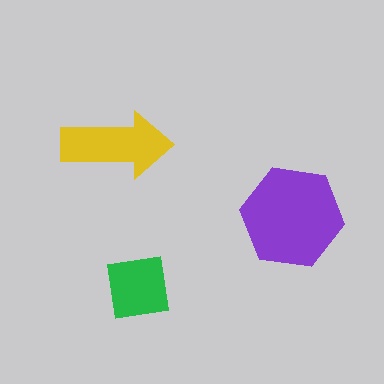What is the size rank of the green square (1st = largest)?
3rd.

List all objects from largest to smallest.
The purple hexagon, the yellow arrow, the green square.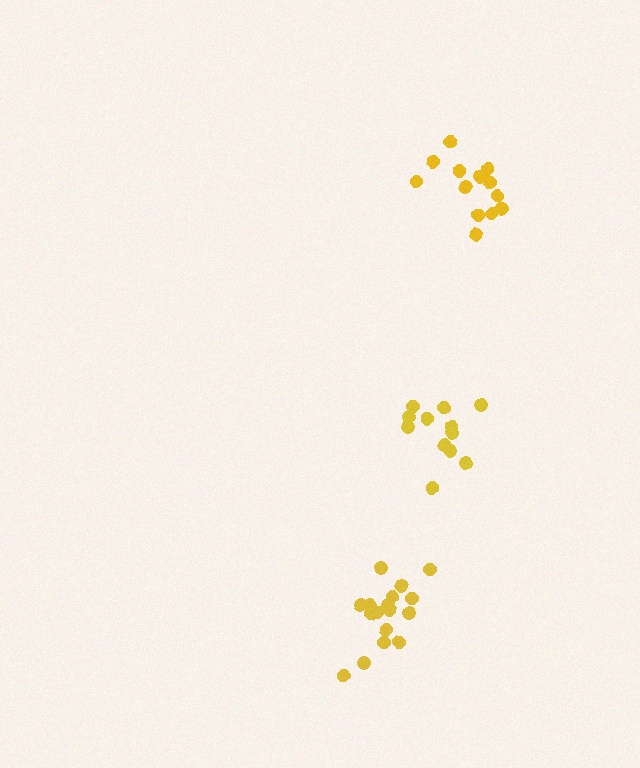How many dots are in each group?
Group 1: 13 dots, Group 2: 17 dots, Group 3: 12 dots (42 total).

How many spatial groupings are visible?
There are 3 spatial groupings.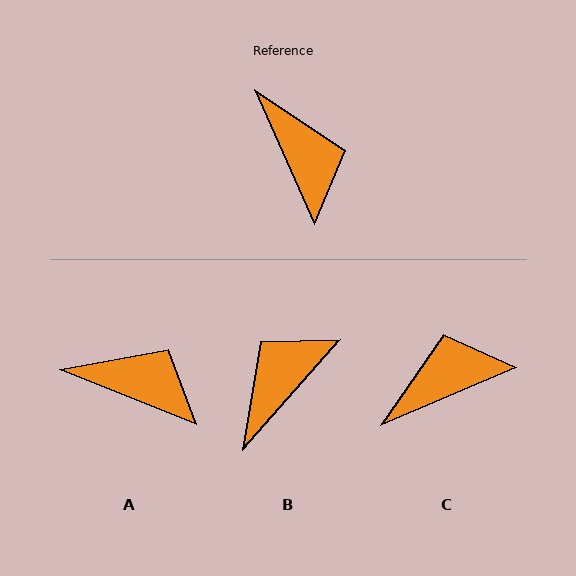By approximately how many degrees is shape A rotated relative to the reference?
Approximately 44 degrees counter-clockwise.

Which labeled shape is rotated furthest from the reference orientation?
B, about 115 degrees away.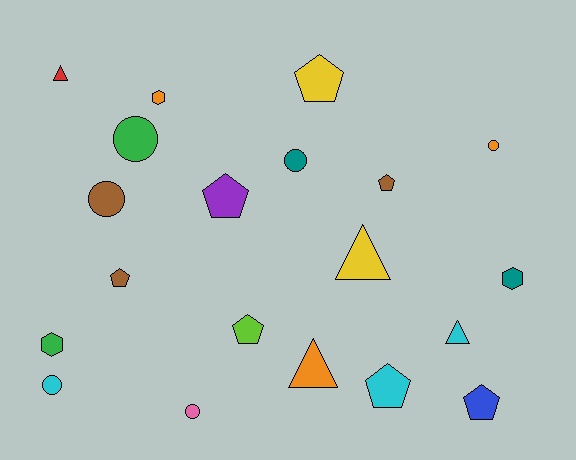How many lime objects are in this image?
There is 1 lime object.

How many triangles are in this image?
There are 4 triangles.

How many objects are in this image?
There are 20 objects.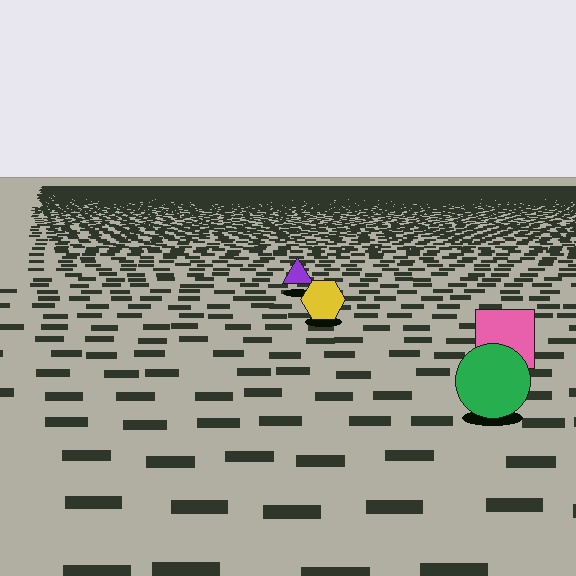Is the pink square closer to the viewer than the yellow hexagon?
Yes. The pink square is closer — you can tell from the texture gradient: the ground texture is coarser near it.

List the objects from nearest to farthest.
From nearest to farthest: the green circle, the pink square, the yellow hexagon, the purple triangle.